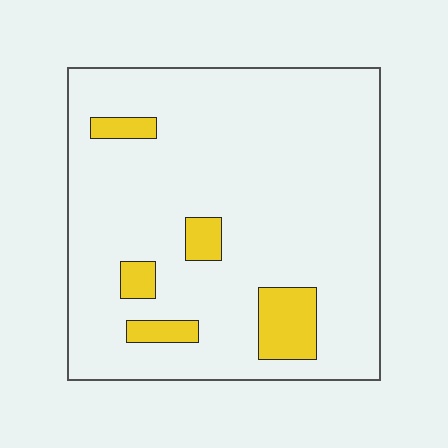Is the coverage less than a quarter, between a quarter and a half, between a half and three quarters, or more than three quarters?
Less than a quarter.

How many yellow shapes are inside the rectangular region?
5.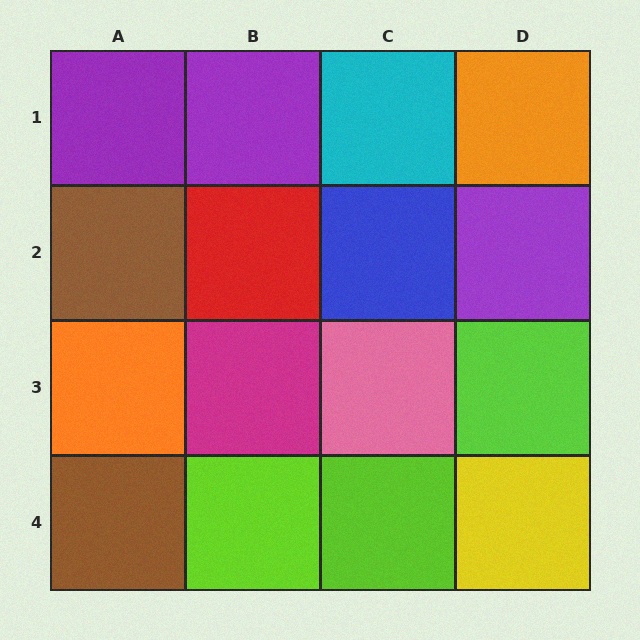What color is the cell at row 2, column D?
Purple.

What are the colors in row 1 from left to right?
Purple, purple, cyan, orange.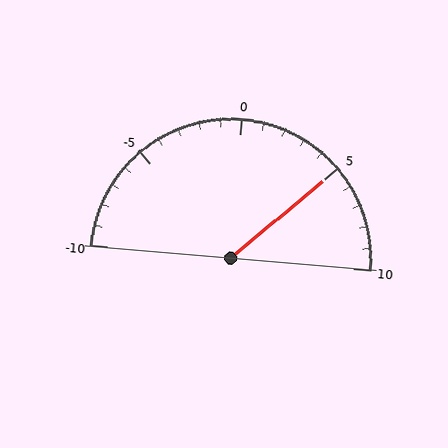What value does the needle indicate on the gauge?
The needle indicates approximately 5.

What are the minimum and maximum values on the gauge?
The gauge ranges from -10 to 10.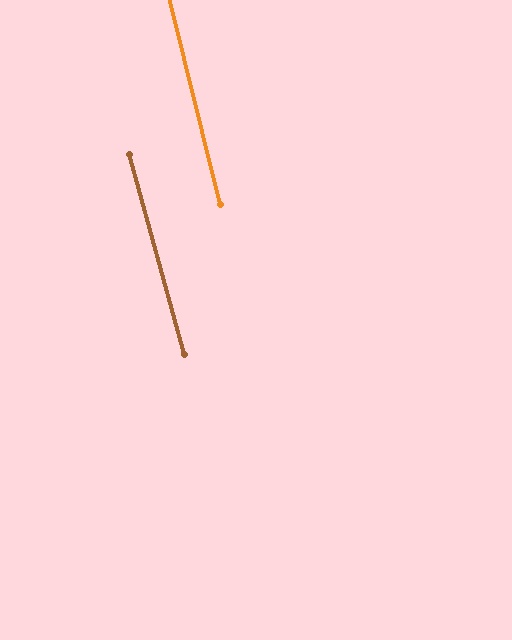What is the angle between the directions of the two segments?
Approximately 2 degrees.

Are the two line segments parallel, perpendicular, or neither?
Parallel — their directions differ by only 1.7°.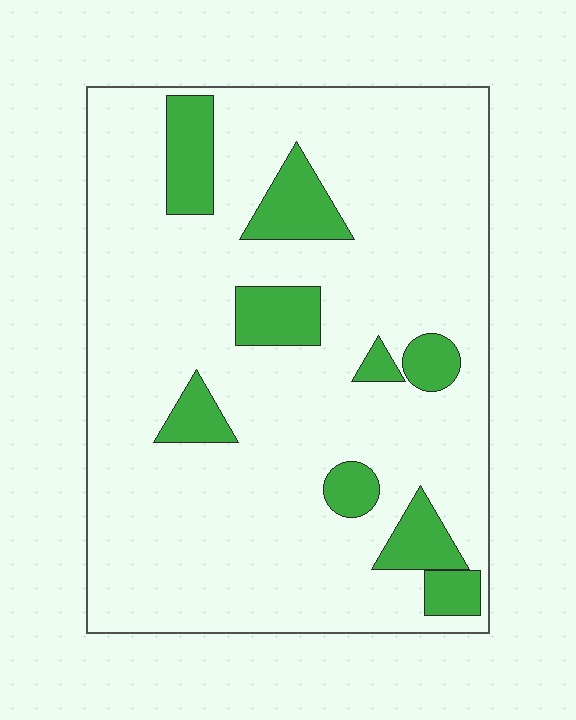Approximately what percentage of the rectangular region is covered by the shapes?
Approximately 15%.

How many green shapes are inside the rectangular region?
9.